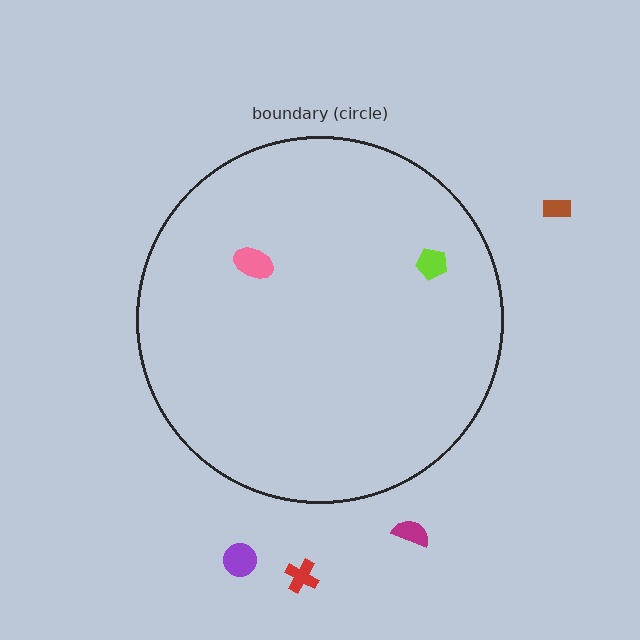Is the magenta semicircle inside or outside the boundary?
Outside.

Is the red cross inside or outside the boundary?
Outside.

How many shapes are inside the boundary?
2 inside, 4 outside.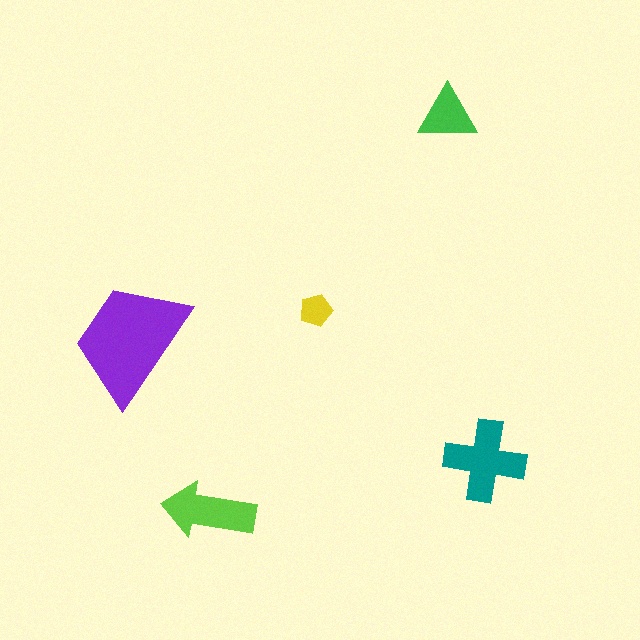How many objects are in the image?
There are 5 objects in the image.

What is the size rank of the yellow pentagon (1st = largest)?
5th.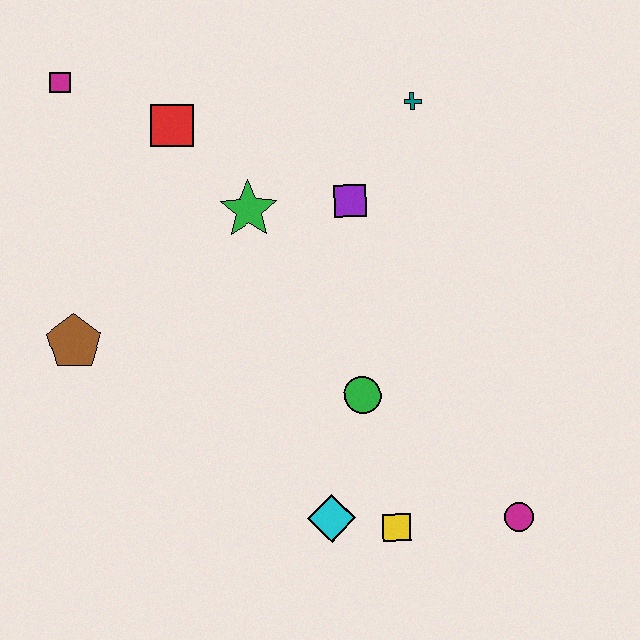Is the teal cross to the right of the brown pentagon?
Yes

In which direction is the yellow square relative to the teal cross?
The yellow square is below the teal cross.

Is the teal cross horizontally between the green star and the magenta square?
No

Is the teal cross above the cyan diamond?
Yes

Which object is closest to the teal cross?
The purple square is closest to the teal cross.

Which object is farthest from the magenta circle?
The magenta square is farthest from the magenta circle.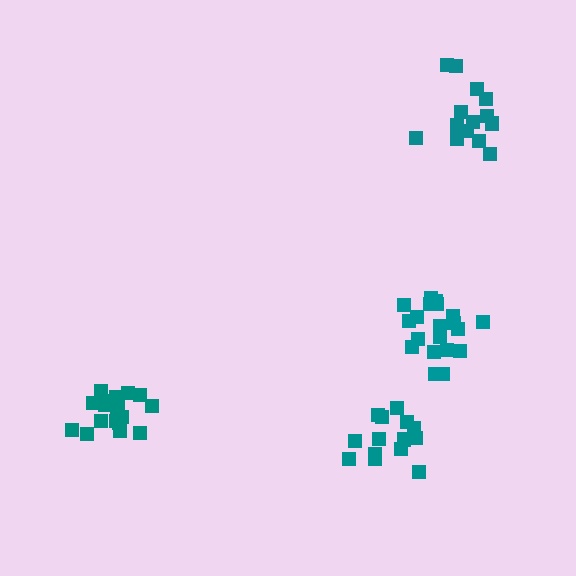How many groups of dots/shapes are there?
There are 4 groups.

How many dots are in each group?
Group 1: 14 dots, Group 2: 20 dots, Group 3: 14 dots, Group 4: 20 dots (68 total).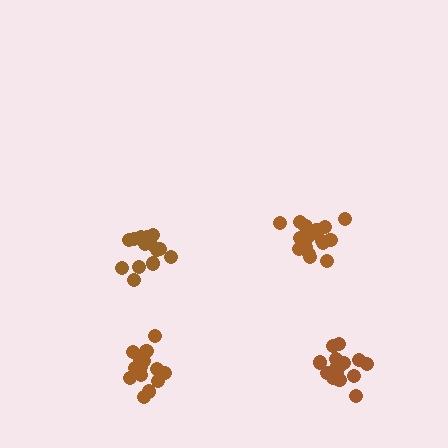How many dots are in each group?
Group 1: 20 dots, Group 2: 14 dots, Group 3: 17 dots, Group 4: 17 dots (68 total).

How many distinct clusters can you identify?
There are 4 distinct clusters.